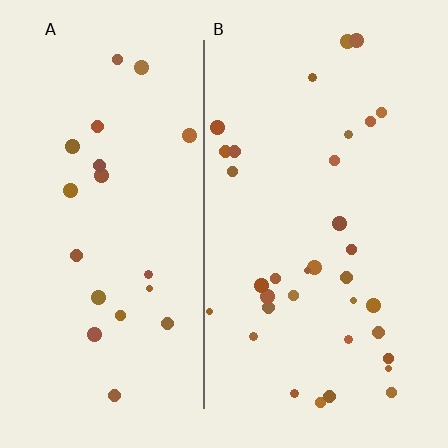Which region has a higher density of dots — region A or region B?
B (the right).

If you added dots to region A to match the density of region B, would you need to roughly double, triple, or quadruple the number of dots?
Approximately double.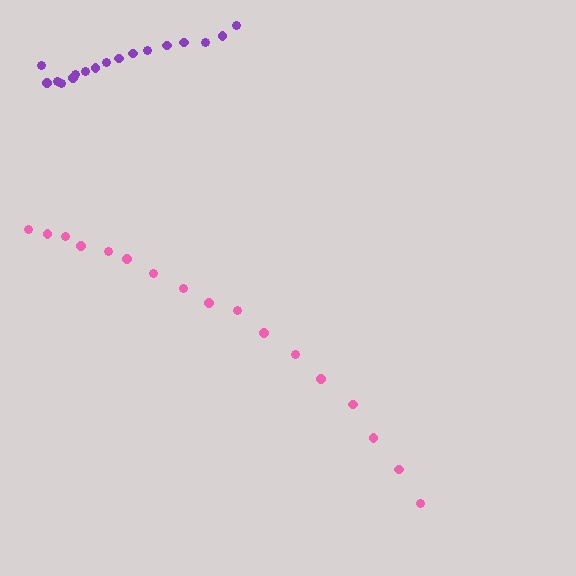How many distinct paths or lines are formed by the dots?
There are 2 distinct paths.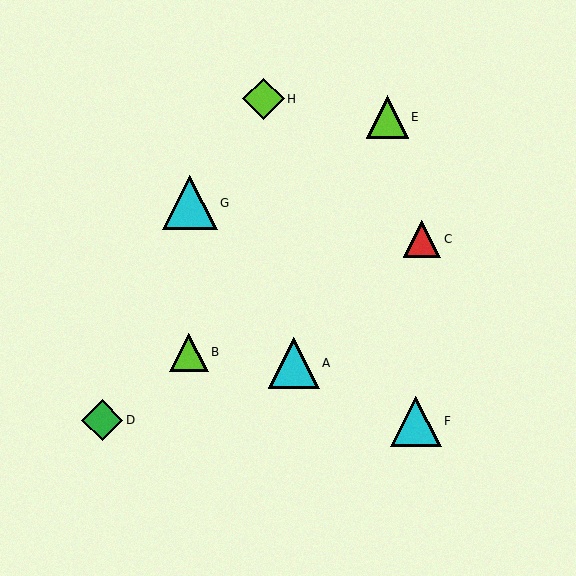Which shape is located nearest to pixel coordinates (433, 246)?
The red triangle (labeled C) at (422, 239) is nearest to that location.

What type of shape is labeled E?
Shape E is a lime triangle.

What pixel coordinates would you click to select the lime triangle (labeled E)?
Click at (387, 117) to select the lime triangle E.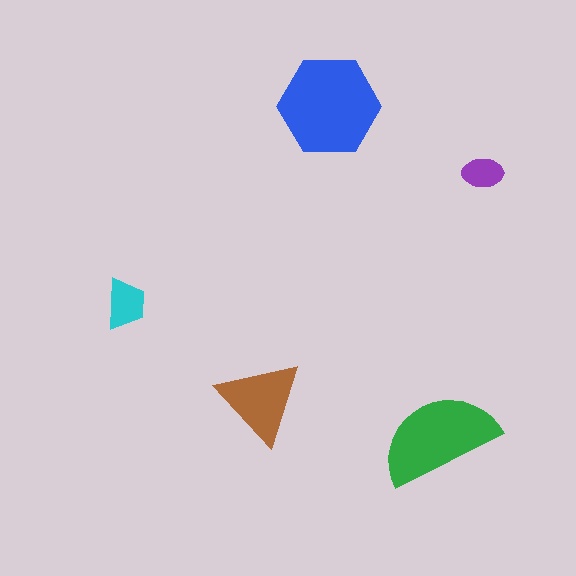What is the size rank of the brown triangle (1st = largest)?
3rd.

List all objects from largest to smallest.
The blue hexagon, the green semicircle, the brown triangle, the cyan trapezoid, the purple ellipse.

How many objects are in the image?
There are 5 objects in the image.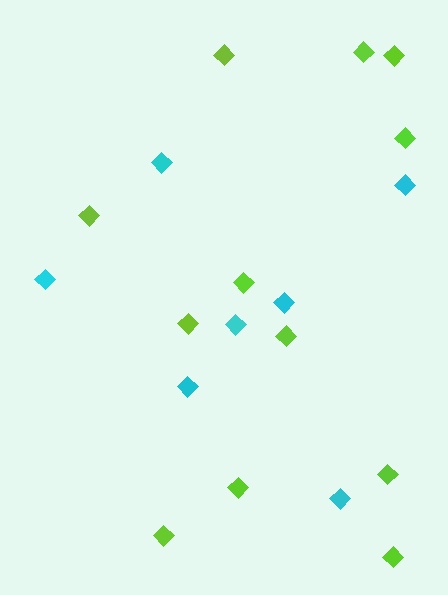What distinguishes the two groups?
There are 2 groups: one group of cyan diamonds (7) and one group of lime diamonds (12).